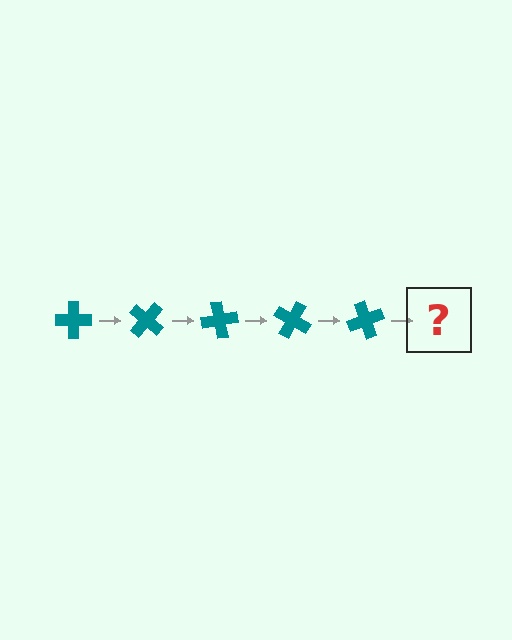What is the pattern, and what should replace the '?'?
The pattern is that the cross rotates 40 degrees each step. The '?' should be a teal cross rotated 200 degrees.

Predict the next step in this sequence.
The next step is a teal cross rotated 200 degrees.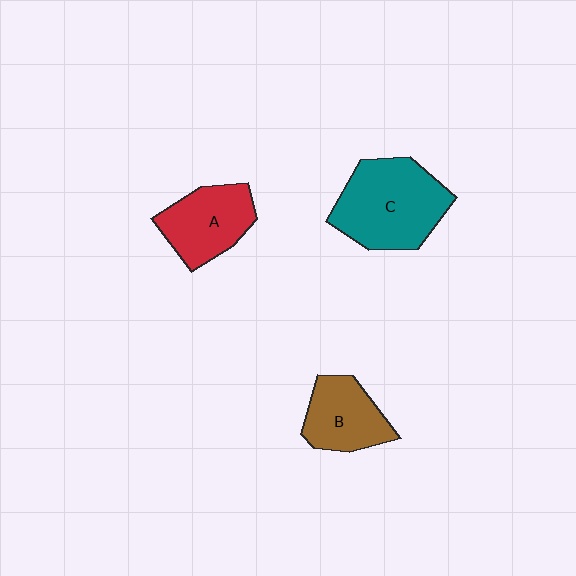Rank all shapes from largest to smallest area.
From largest to smallest: C (teal), A (red), B (brown).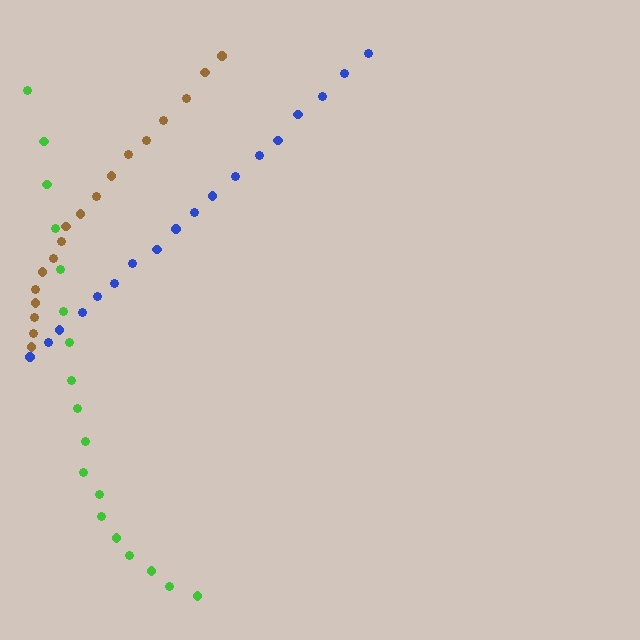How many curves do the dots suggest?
There are 3 distinct paths.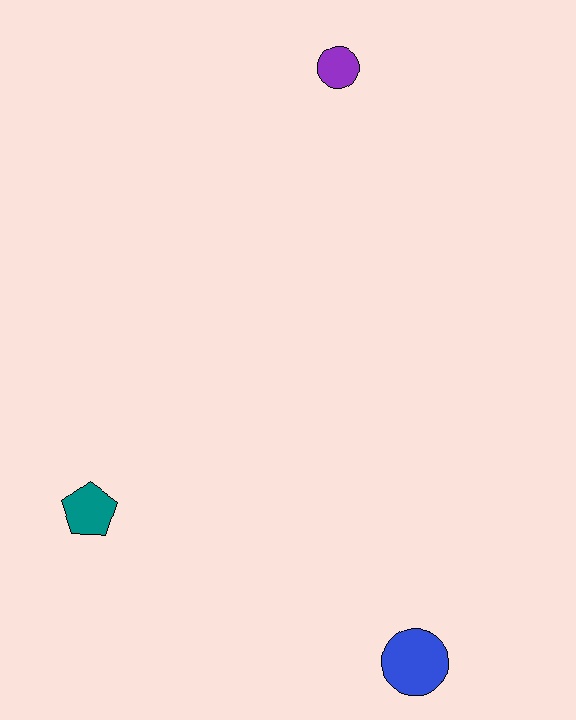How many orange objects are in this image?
There are no orange objects.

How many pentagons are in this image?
There is 1 pentagon.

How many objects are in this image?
There are 3 objects.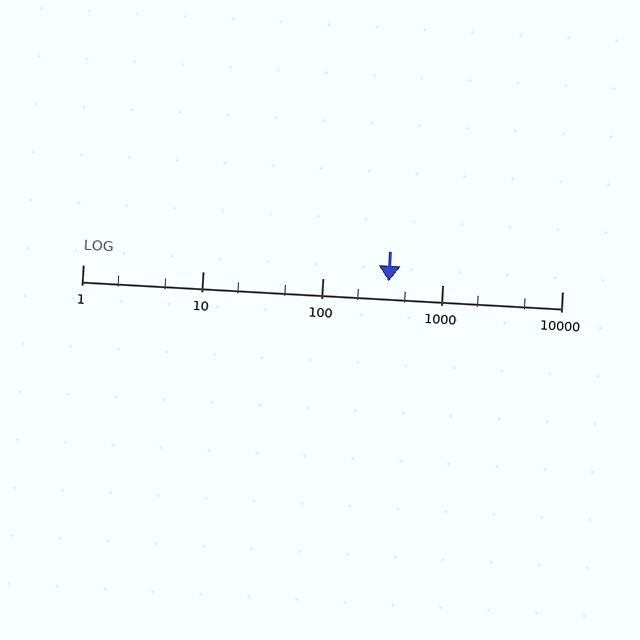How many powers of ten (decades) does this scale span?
The scale spans 4 decades, from 1 to 10000.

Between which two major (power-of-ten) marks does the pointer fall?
The pointer is between 100 and 1000.